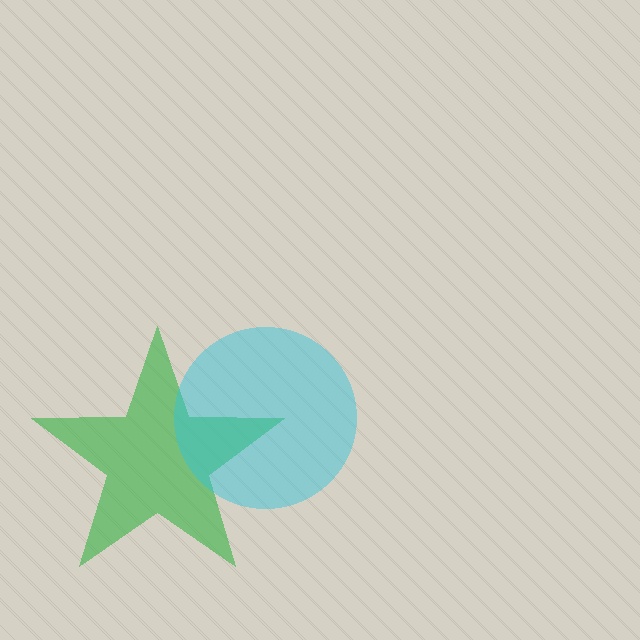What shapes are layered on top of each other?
The layered shapes are: a green star, a cyan circle.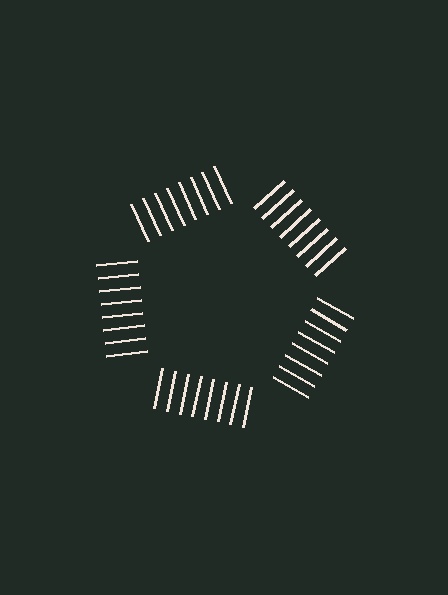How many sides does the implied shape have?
5 sides — the line-ends trace a pentagon.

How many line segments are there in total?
40 — 8 along each of the 5 edges.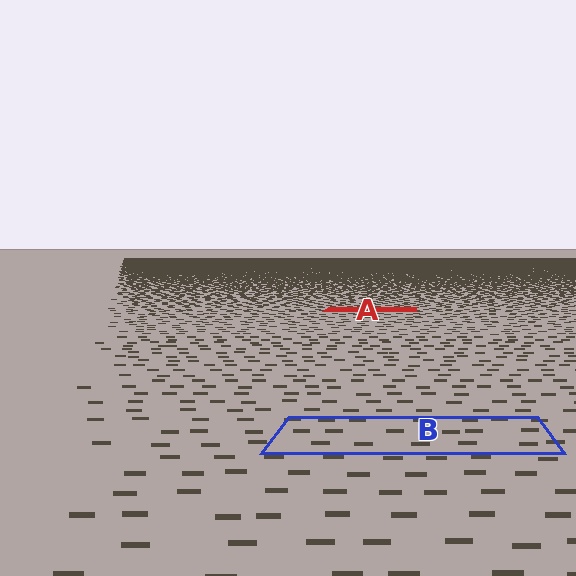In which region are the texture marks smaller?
The texture marks are smaller in region A, because it is farther away.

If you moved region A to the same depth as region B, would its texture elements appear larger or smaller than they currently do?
They would appear larger. At a closer depth, the same texture elements are projected at a bigger on-screen size.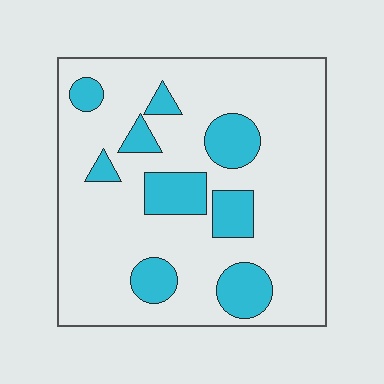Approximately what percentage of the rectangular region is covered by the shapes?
Approximately 20%.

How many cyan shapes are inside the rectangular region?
9.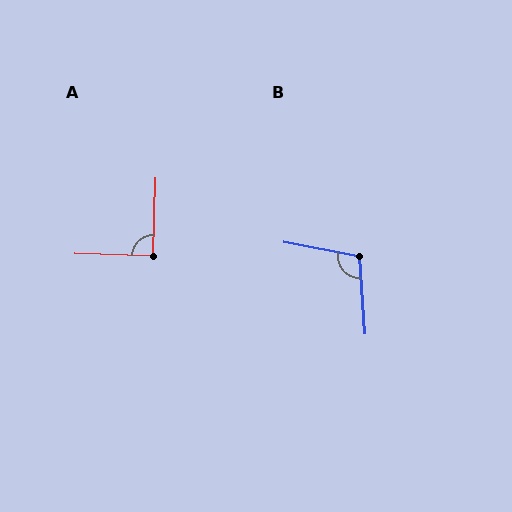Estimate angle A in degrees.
Approximately 90 degrees.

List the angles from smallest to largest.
A (90°), B (105°).